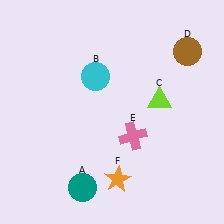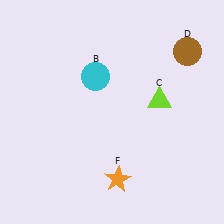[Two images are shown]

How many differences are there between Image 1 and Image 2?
There are 2 differences between the two images.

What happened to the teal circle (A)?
The teal circle (A) was removed in Image 2. It was in the bottom-left area of Image 1.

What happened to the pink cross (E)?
The pink cross (E) was removed in Image 2. It was in the bottom-right area of Image 1.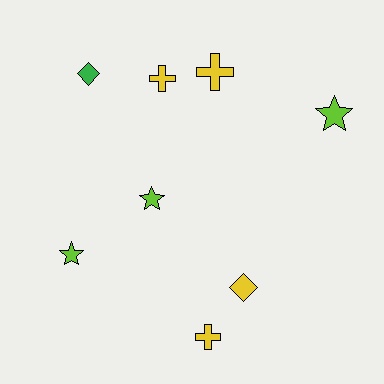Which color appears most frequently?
Yellow, with 4 objects.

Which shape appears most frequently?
Cross, with 3 objects.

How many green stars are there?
There are no green stars.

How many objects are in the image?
There are 8 objects.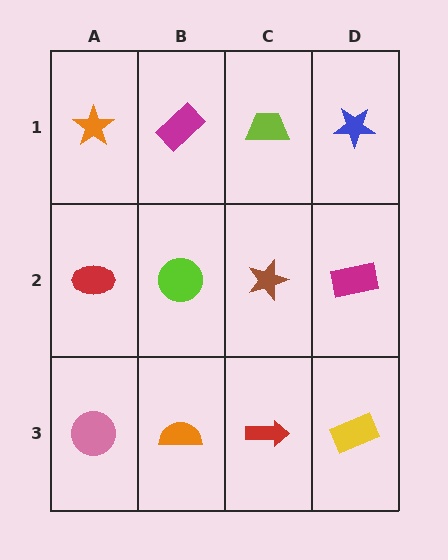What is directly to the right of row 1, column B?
A lime trapezoid.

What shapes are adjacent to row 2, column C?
A lime trapezoid (row 1, column C), a red arrow (row 3, column C), a lime circle (row 2, column B), a magenta rectangle (row 2, column D).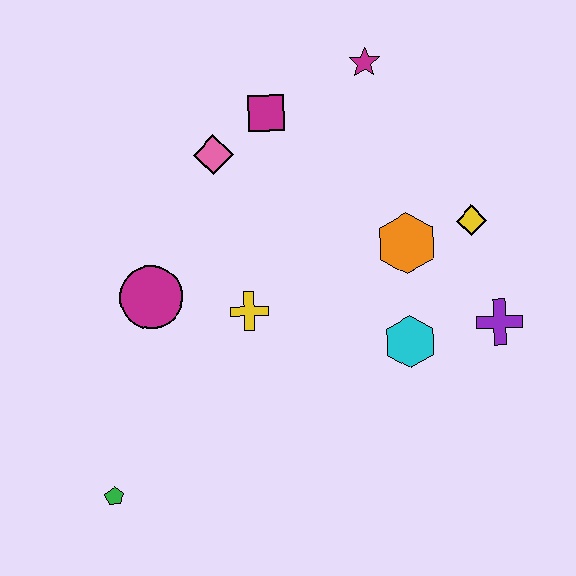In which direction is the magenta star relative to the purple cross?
The magenta star is above the purple cross.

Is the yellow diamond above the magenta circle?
Yes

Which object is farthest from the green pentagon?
The magenta star is farthest from the green pentagon.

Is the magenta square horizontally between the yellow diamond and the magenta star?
No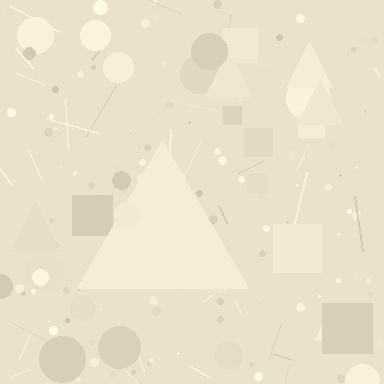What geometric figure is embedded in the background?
A triangle is embedded in the background.